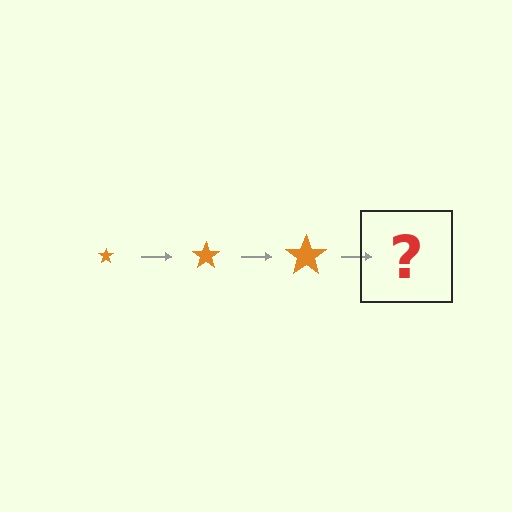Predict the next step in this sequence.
The next step is an orange star, larger than the previous one.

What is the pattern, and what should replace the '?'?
The pattern is that the star gets progressively larger each step. The '?' should be an orange star, larger than the previous one.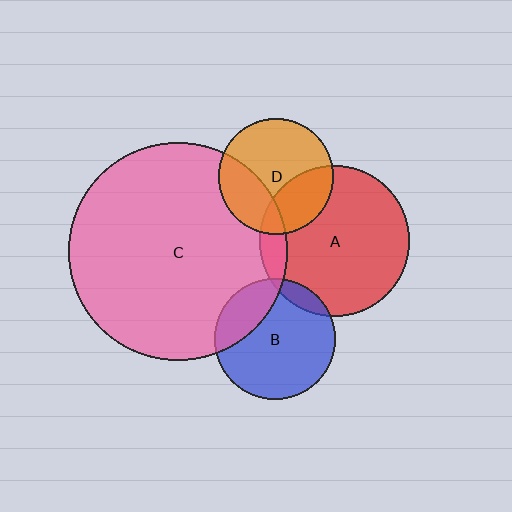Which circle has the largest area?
Circle C (pink).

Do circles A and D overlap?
Yes.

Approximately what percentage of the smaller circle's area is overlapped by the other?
Approximately 30%.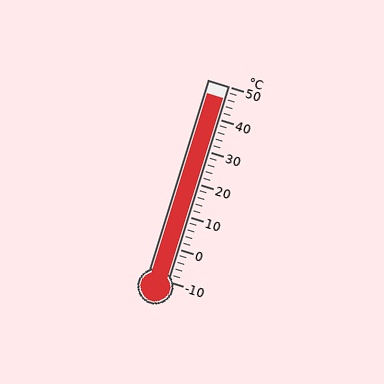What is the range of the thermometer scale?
The thermometer scale ranges from -10°C to 50°C.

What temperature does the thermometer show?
The thermometer shows approximately 46°C.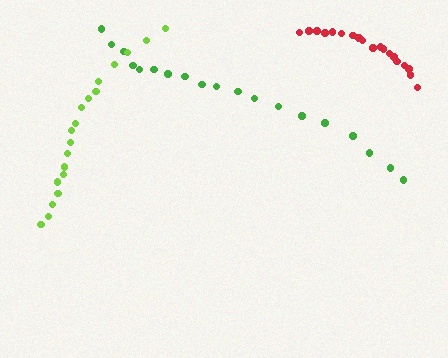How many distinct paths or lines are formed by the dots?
There are 3 distinct paths.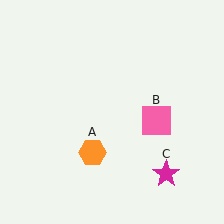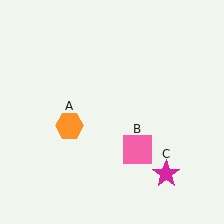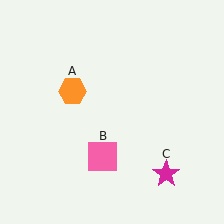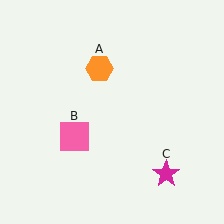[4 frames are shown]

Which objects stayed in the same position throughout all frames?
Magenta star (object C) remained stationary.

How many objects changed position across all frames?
2 objects changed position: orange hexagon (object A), pink square (object B).